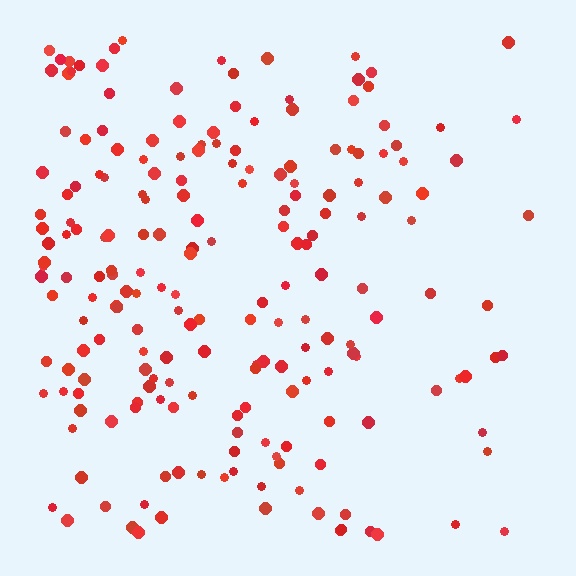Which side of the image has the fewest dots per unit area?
The right.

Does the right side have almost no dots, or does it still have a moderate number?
Still a moderate number, just noticeably fewer than the left.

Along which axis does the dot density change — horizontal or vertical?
Horizontal.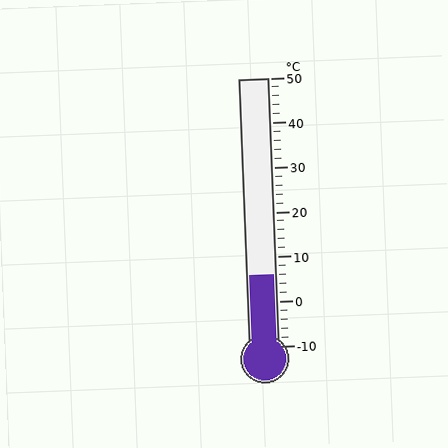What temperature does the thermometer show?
The thermometer shows approximately 6°C.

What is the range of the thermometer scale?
The thermometer scale ranges from -10°C to 50°C.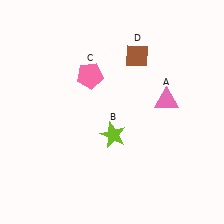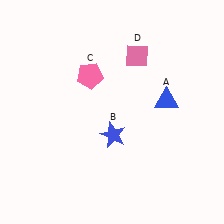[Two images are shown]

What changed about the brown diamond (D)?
In Image 1, D is brown. In Image 2, it changed to pink.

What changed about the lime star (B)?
In Image 1, B is lime. In Image 2, it changed to blue.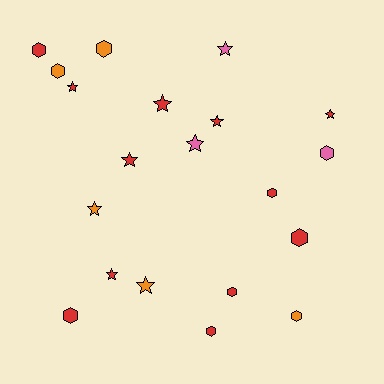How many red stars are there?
There are 6 red stars.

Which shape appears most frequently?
Hexagon, with 10 objects.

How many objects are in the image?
There are 20 objects.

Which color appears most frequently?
Red, with 12 objects.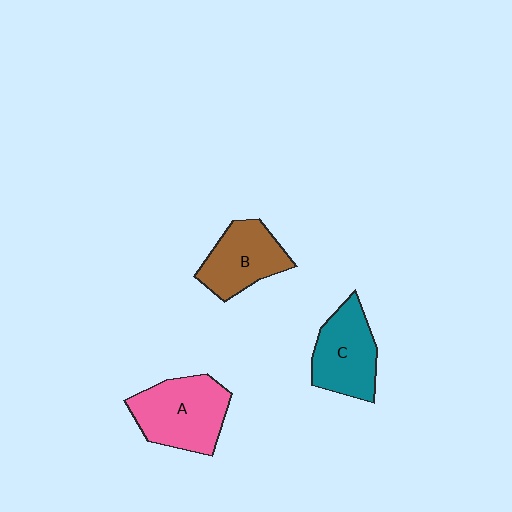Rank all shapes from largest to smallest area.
From largest to smallest: A (pink), C (teal), B (brown).